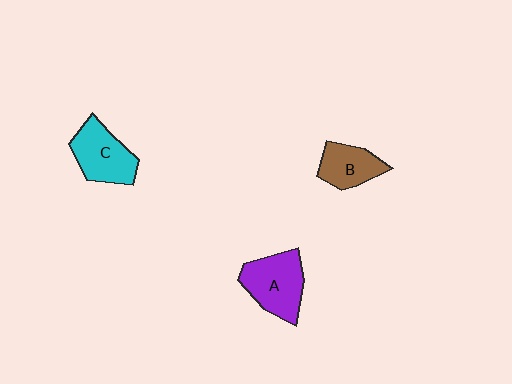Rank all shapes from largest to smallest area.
From largest to smallest: A (purple), C (cyan), B (brown).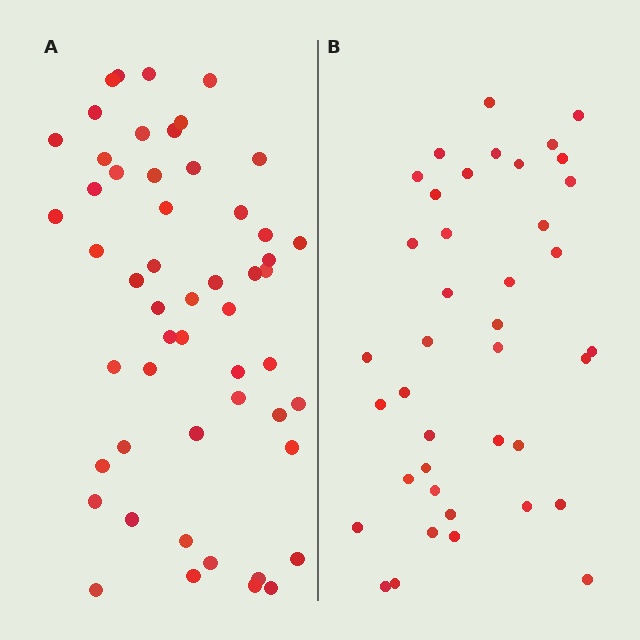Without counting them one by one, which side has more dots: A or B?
Region A (the left region) has more dots.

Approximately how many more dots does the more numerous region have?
Region A has approximately 15 more dots than region B.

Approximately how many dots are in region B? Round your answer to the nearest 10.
About 40 dots.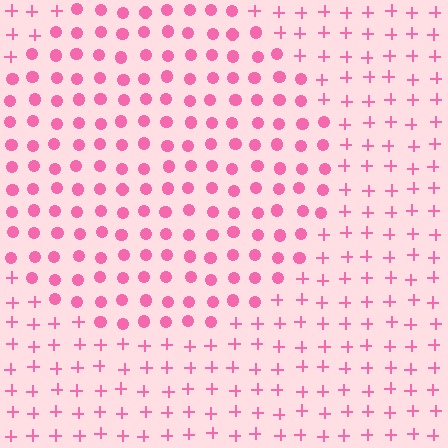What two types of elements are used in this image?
The image uses circles inside the circle region and plus signs outside it.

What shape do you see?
I see a circle.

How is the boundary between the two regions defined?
The boundary is defined by a change in element shape: circles inside vs. plus signs outside. All elements share the same color and spacing.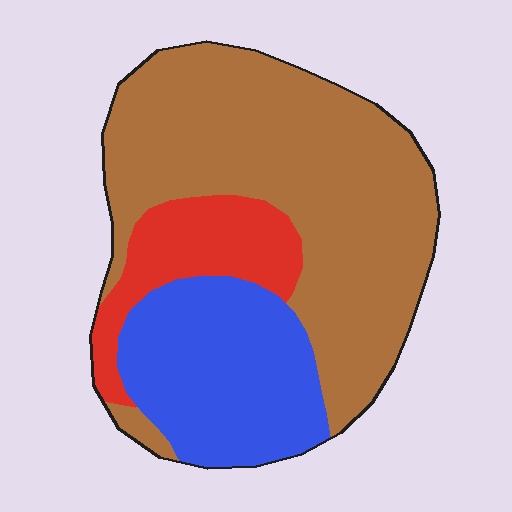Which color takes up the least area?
Red, at roughly 15%.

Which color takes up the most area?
Brown, at roughly 60%.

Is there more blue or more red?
Blue.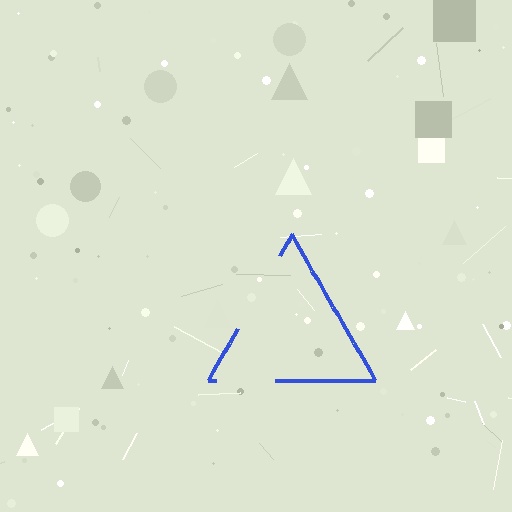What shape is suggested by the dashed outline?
The dashed outline suggests a triangle.